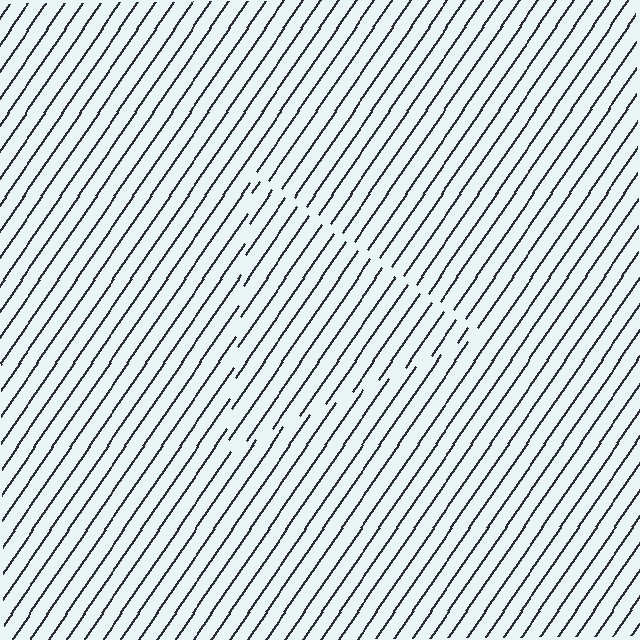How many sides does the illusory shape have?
3 sides — the line-ends trace a triangle.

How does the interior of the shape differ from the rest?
The interior of the shape contains the same grating, shifted by half a period — the contour is defined by the phase discontinuity where line-ends from the inner and outer gratings abut.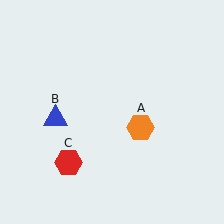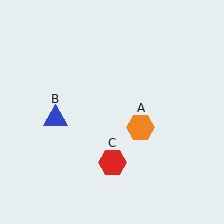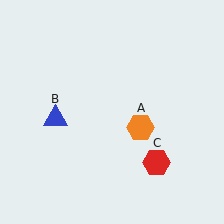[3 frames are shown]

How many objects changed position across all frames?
1 object changed position: red hexagon (object C).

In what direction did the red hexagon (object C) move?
The red hexagon (object C) moved right.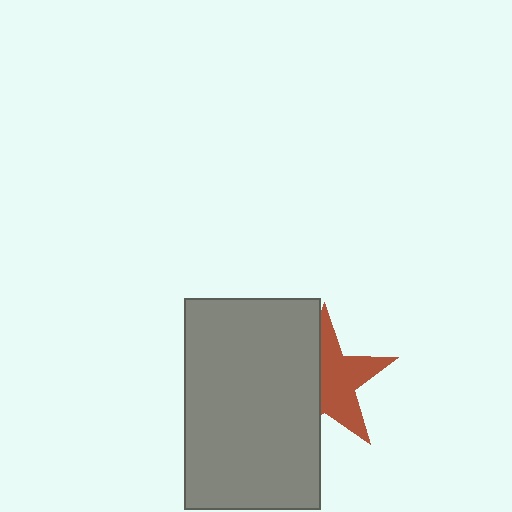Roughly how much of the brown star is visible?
About half of it is visible (roughly 54%).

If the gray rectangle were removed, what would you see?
You would see the complete brown star.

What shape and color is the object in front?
The object in front is a gray rectangle.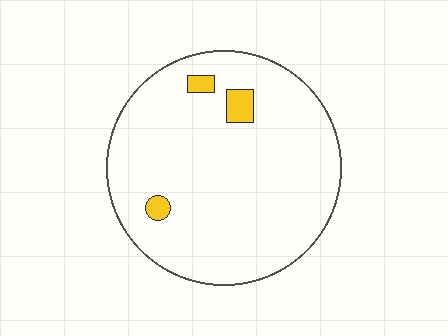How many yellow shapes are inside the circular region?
3.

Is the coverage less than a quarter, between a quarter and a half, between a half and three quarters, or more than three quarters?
Less than a quarter.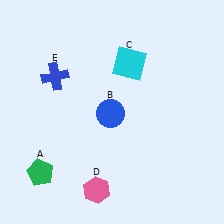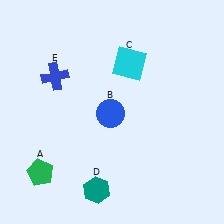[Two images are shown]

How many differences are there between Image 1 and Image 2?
There is 1 difference between the two images.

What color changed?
The hexagon (D) changed from pink in Image 1 to teal in Image 2.